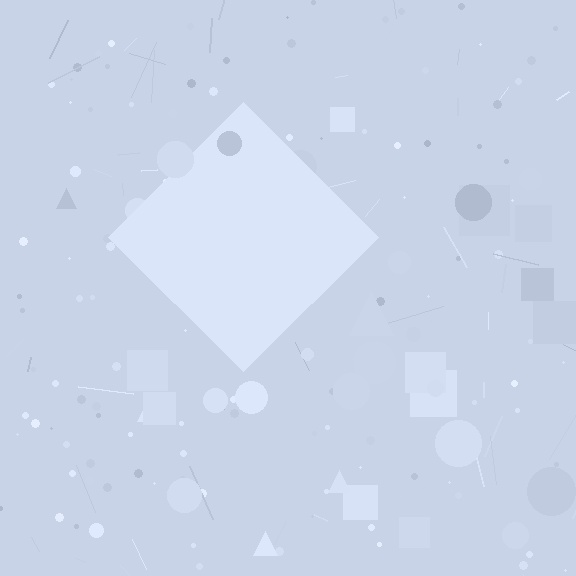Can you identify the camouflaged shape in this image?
The camouflaged shape is a diamond.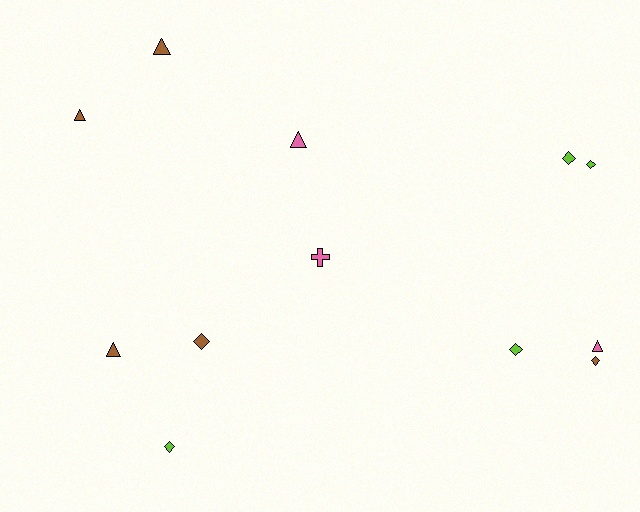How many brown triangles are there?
There are 3 brown triangles.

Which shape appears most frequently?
Diamond, with 6 objects.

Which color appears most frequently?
Brown, with 5 objects.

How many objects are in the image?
There are 12 objects.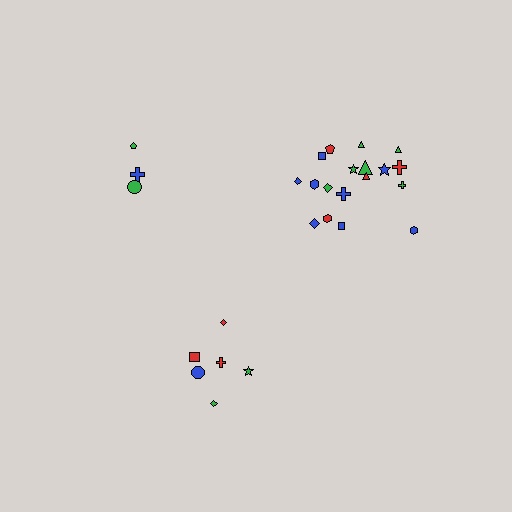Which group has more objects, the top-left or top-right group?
The top-right group.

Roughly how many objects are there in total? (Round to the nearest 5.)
Roughly 25 objects in total.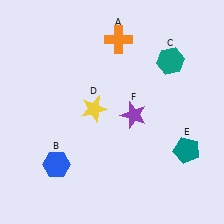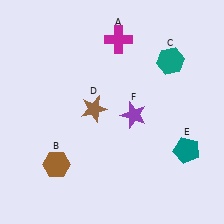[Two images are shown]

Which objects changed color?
A changed from orange to magenta. B changed from blue to brown. D changed from yellow to brown.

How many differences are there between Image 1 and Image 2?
There are 3 differences between the two images.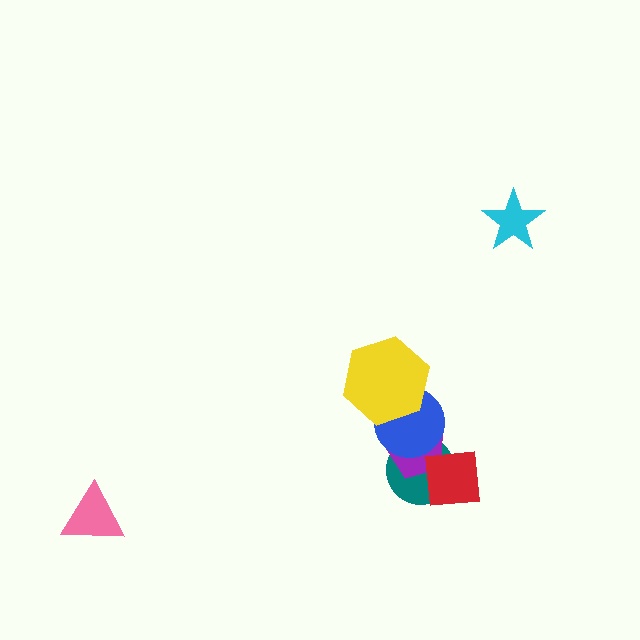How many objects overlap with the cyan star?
0 objects overlap with the cyan star.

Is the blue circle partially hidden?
Yes, it is partially covered by another shape.